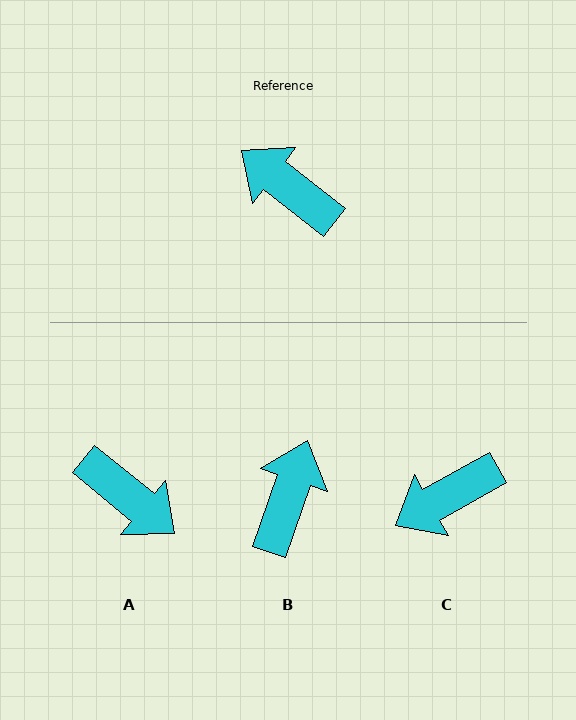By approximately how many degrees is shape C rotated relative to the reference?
Approximately 67 degrees counter-clockwise.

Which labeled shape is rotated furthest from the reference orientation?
A, about 179 degrees away.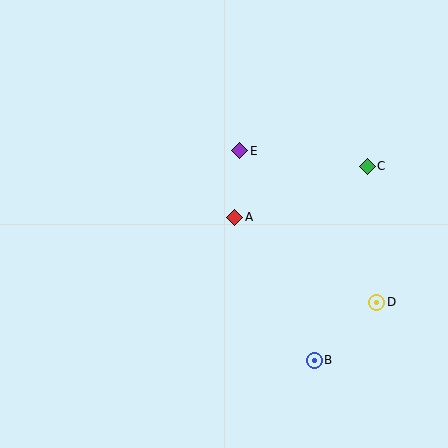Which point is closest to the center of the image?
Point A at (235, 217) is closest to the center.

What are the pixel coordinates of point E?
Point E is at (240, 151).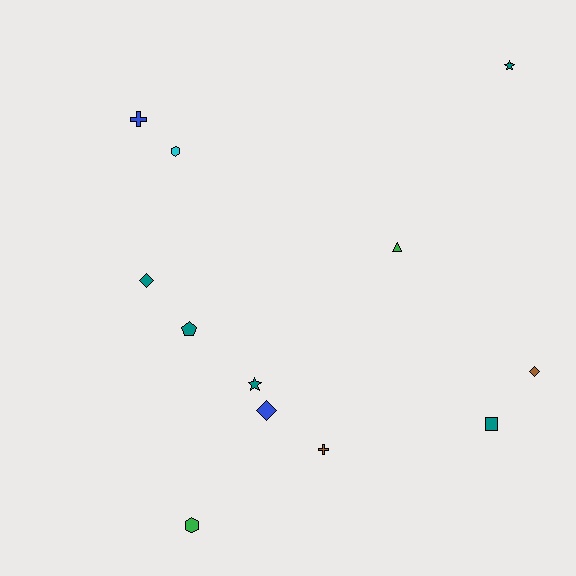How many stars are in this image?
There are 2 stars.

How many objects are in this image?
There are 12 objects.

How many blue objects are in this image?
There are 2 blue objects.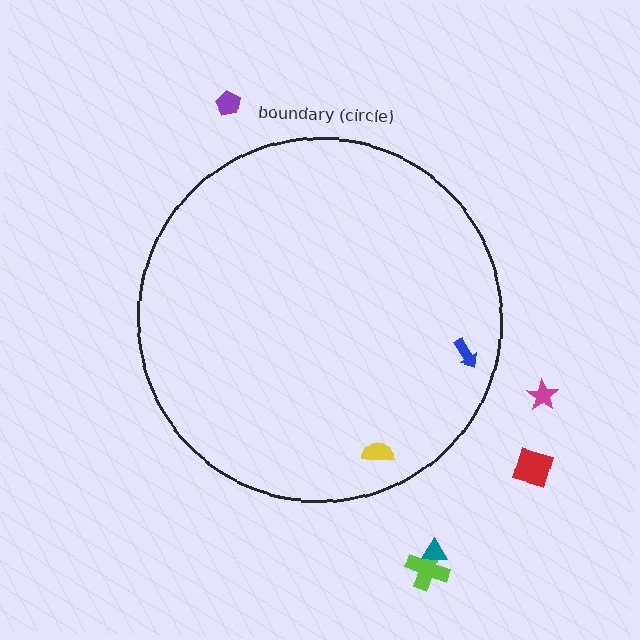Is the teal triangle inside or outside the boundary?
Outside.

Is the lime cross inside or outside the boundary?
Outside.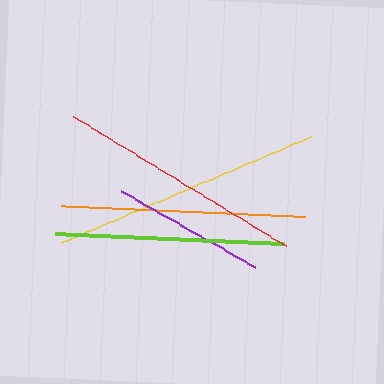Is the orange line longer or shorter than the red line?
The red line is longer than the orange line.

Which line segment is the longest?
The yellow line is the longest at approximately 272 pixels.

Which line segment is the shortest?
The purple line is the shortest at approximately 154 pixels.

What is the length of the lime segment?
The lime segment is approximately 229 pixels long.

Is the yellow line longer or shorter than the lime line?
The yellow line is longer than the lime line.